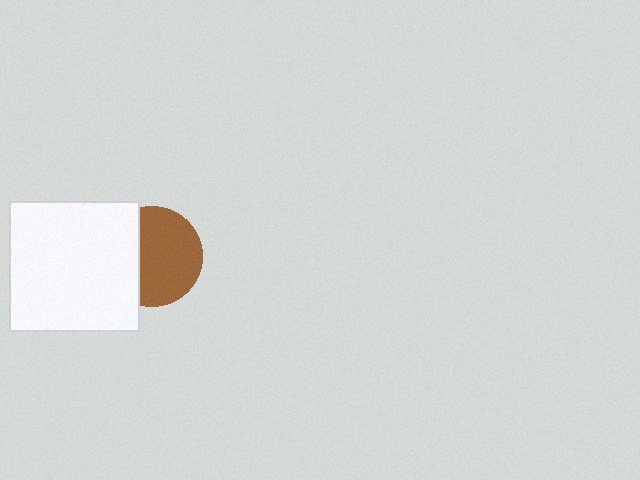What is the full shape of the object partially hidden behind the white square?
The partially hidden object is a brown circle.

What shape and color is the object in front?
The object in front is a white square.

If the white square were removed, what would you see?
You would see the complete brown circle.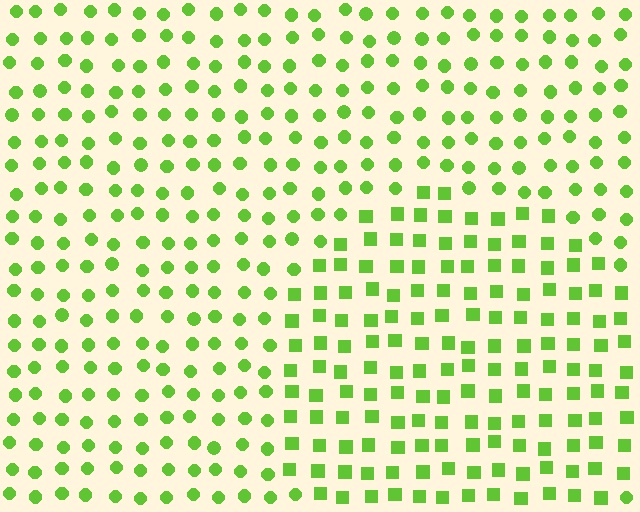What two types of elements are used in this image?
The image uses squares inside the circle region and circles outside it.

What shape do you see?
I see a circle.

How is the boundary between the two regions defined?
The boundary is defined by a change in element shape: squares inside vs. circles outside. All elements share the same color and spacing.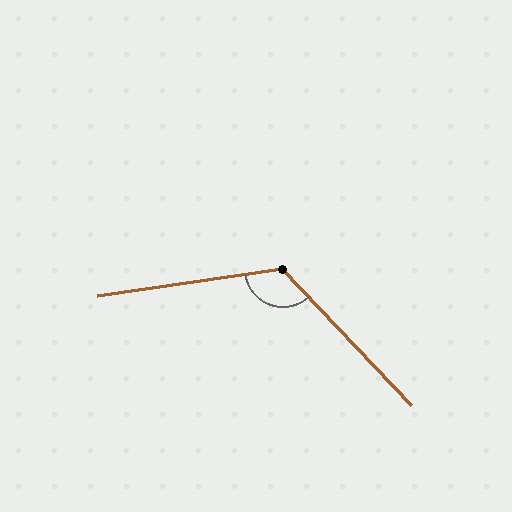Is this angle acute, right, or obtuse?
It is obtuse.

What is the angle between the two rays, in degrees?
Approximately 125 degrees.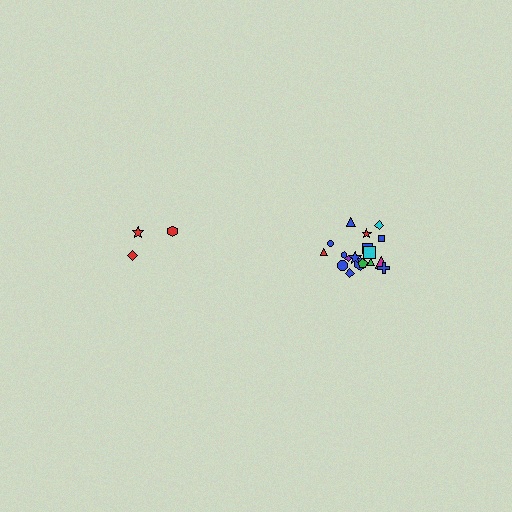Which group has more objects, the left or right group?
The right group.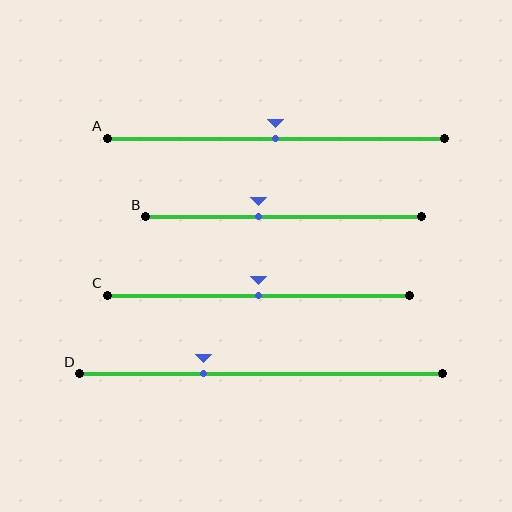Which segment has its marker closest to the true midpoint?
Segment A has its marker closest to the true midpoint.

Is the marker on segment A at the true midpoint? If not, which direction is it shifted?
Yes, the marker on segment A is at the true midpoint.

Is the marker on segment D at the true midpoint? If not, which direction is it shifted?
No, the marker on segment D is shifted to the left by about 16% of the segment length.